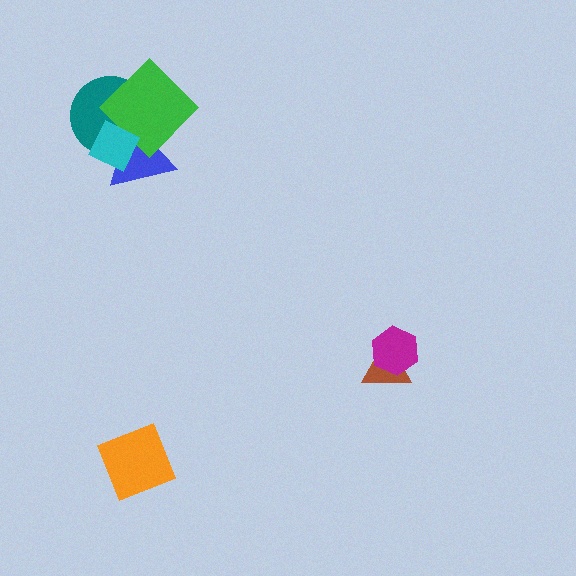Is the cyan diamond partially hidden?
No, no other shape covers it.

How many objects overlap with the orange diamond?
0 objects overlap with the orange diamond.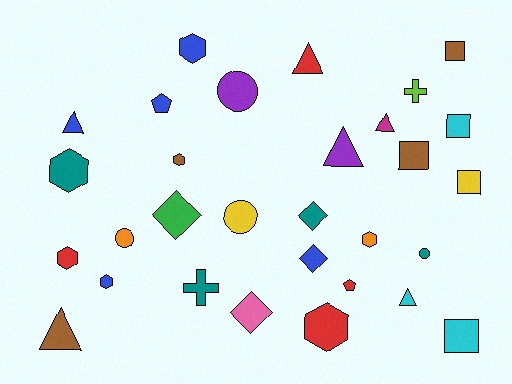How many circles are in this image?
There are 4 circles.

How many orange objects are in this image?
There are 2 orange objects.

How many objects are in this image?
There are 30 objects.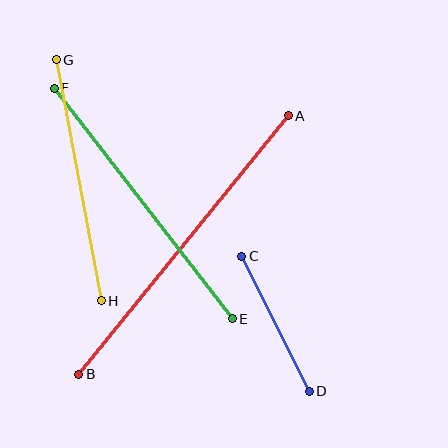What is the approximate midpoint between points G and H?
The midpoint is at approximately (79, 180) pixels.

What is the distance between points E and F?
The distance is approximately 291 pixels.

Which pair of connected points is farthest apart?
Points A and B are farthest apart.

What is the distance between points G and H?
The distance is approximately 245 pixels.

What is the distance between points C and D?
The distance is approximately 151 pixels.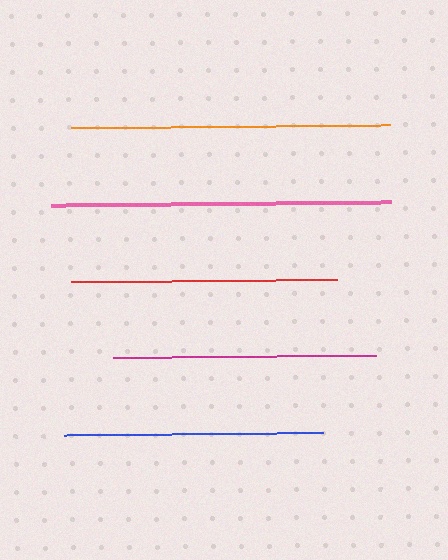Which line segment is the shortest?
The blue line is the shortest at approximately 260 pixels.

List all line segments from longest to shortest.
From longest to shortest: pink, orange, red, magenta, blue.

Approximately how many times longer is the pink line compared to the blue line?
The pink line is approximately 1.3 times the length of the blue line.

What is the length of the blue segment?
The blue segment is approximately 260 pixels long.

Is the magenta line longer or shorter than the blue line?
The magenta line is longer than the blue line.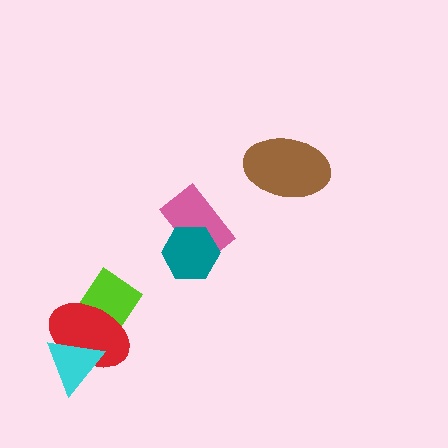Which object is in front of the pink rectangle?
The teal hexagon is in front of the pink rectangle.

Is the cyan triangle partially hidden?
No, no other shape covers it.